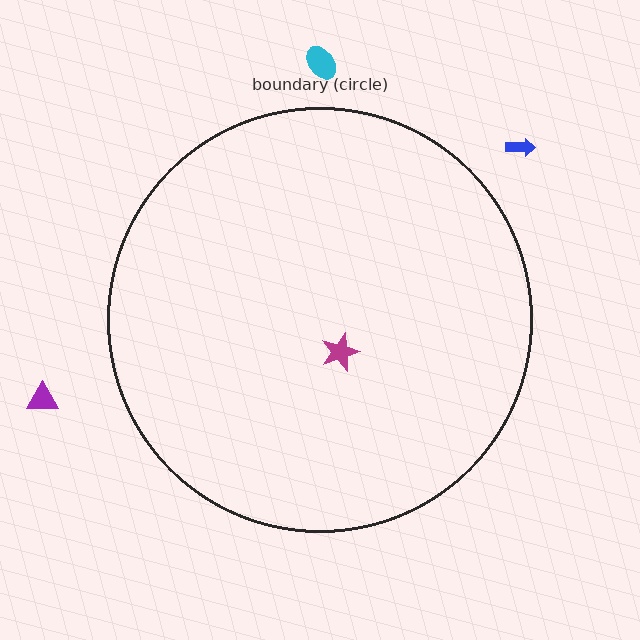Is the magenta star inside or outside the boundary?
Inside.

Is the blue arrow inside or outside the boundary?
Outside.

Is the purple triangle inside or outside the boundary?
Outside.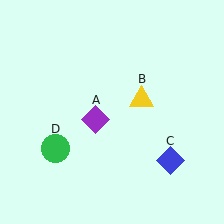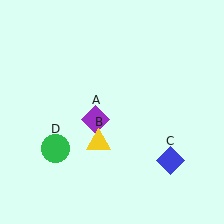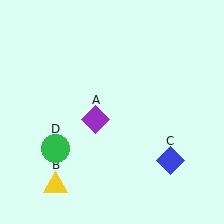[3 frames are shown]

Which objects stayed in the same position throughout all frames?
Purple diamond (object A) and blue diamond (object C) and green circle (object D) remained stationary.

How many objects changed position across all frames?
1 object changed position: yellow triangle (object B).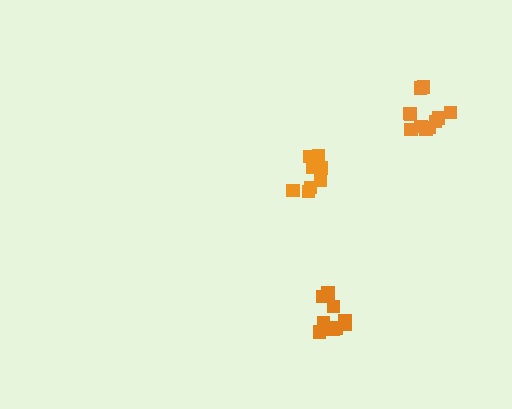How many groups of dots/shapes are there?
There are 3 groups.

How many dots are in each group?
Group 1: 9 dots, Group 2: 11 dots, Group 3: 9 dots (29 total).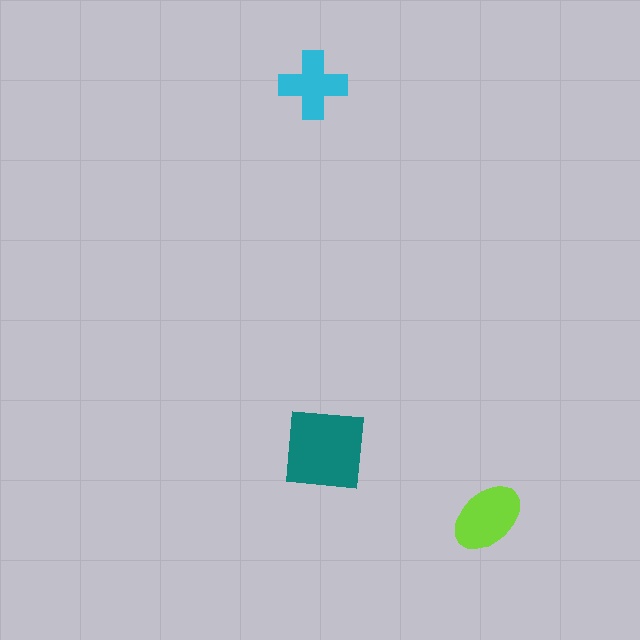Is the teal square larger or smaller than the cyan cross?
Larger.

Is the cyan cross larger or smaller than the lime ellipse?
Smaller.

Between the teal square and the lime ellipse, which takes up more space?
The teal square.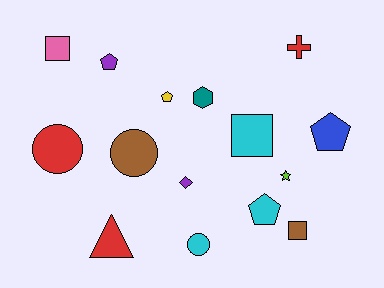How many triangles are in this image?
There is 1 triangle.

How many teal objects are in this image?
There is 1 teal object.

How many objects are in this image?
There are 15 objects.